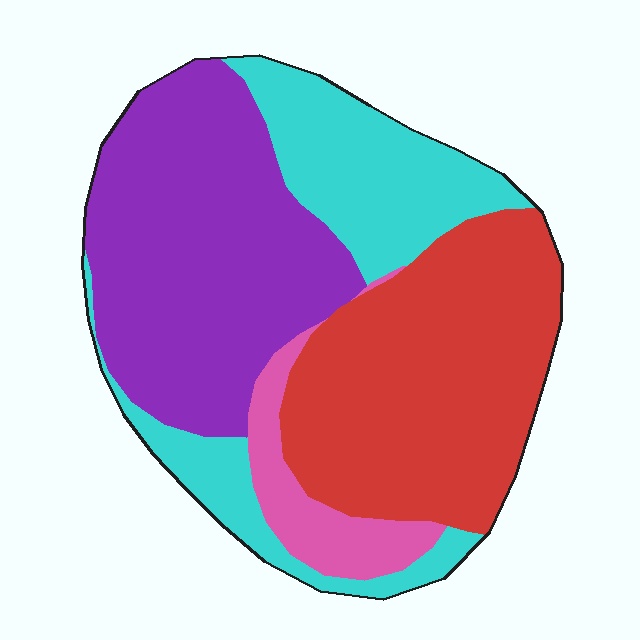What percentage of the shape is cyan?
Cyan takes up less than a quarter of the shape.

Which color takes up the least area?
Pink, at roughly 10%.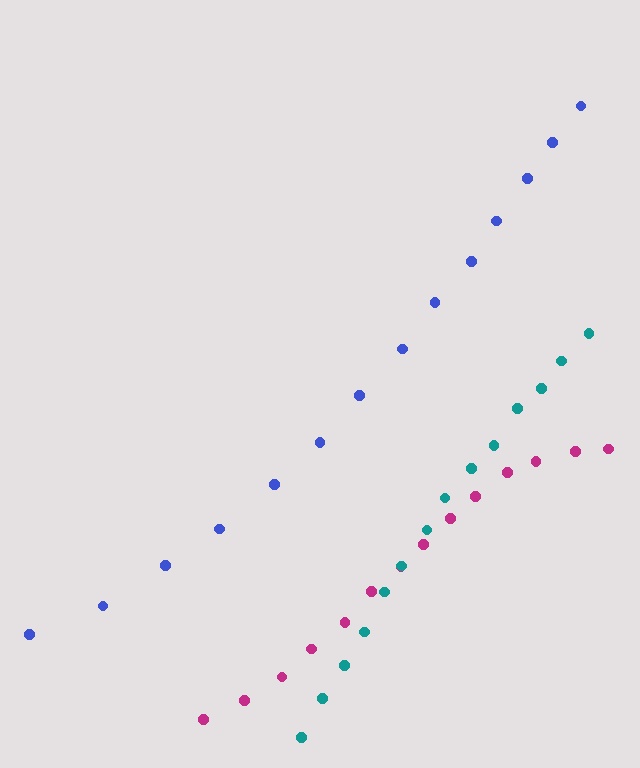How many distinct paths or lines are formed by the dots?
There are 3 distinct paths.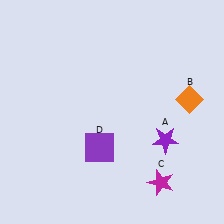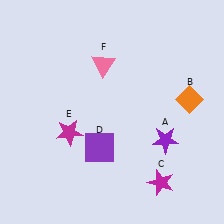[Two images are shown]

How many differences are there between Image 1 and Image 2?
There are 2 differences between the two images.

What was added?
A magenta star (E), a pink triangle (F) were added in Image 2.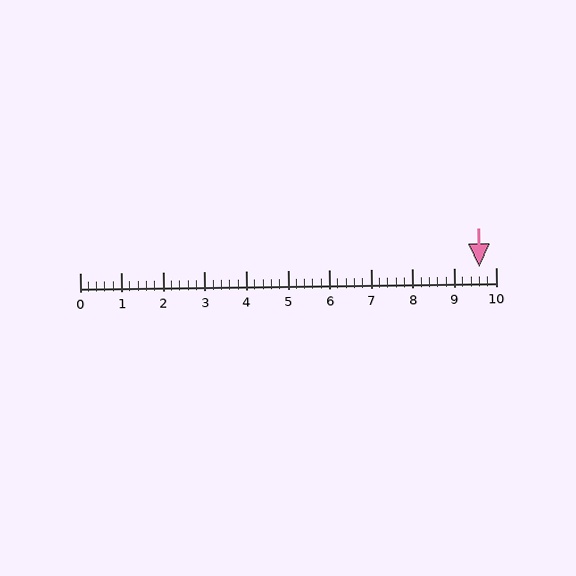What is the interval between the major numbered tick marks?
The major tick marks are spaced 1 units apart.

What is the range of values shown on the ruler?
The ruler shows values from 0 to 10.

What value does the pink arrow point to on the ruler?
The pink arrow points to approximately 9.6.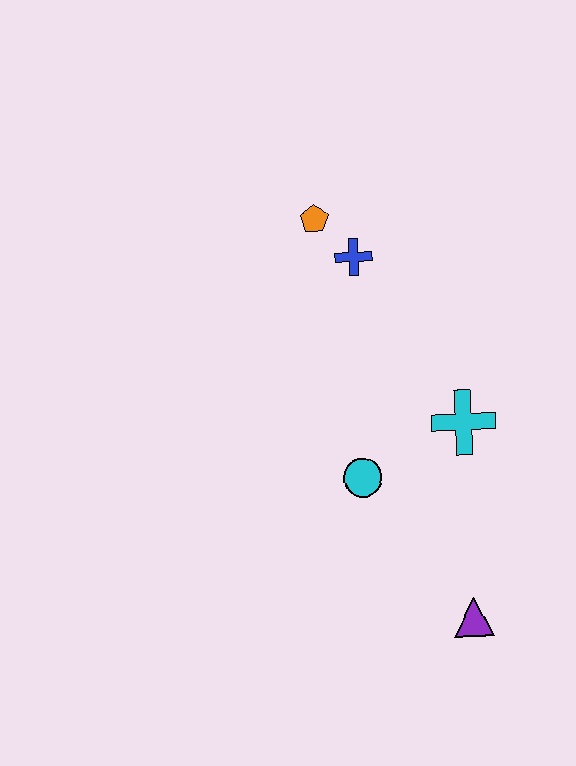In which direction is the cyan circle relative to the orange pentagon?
The cyan circle is below the orange pentagon.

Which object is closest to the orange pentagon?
The blue cross is closest to the orange pentagon.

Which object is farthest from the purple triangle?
The orange pentagon is farthest from the purple triangle.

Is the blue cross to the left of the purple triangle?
Yes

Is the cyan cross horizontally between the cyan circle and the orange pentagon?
No